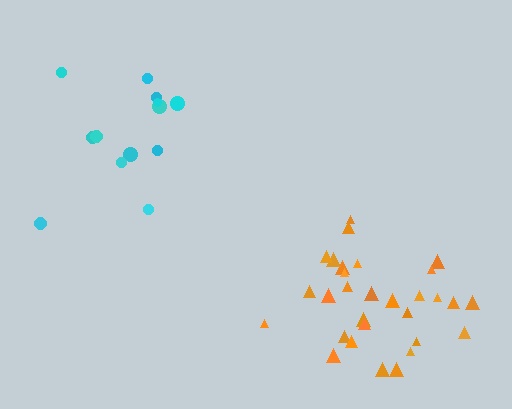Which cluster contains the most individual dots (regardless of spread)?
Orange (30).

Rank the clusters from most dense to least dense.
orange, cyan.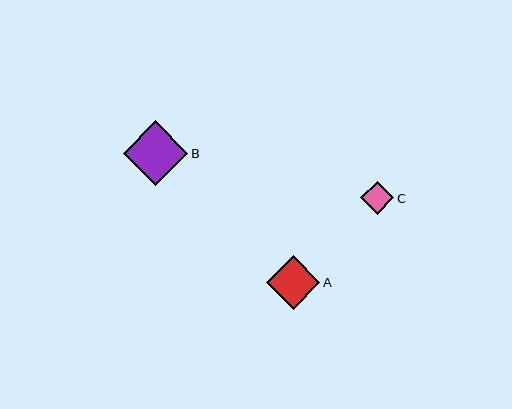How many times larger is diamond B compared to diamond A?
Diamond B is approximately 1.2 times the size of diamond A.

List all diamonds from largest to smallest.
From largest to smallest: B, A, C.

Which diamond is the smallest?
Diamond C is the smallest with a size of approximately 33 pixels.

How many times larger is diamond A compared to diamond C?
Diamond A is approximately 1.6 times the size of diamond C.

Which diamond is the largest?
Diamond B is the largest with a size of approximately 64 pixels.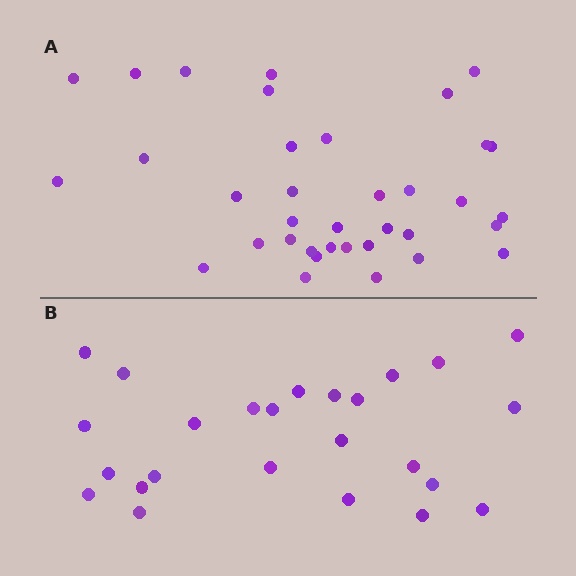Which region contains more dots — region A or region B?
Region A (the top region) has more dots.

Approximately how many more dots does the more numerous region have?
Region A has roughly 12 or so more dots than region B.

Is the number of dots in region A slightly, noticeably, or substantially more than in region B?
Region A has noticeably more, but not dramatically so. The ratio is roughly 1.4 to 1.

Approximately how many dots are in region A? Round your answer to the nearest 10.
About 40 dots. (The exact count is 36, which rounds to 40.)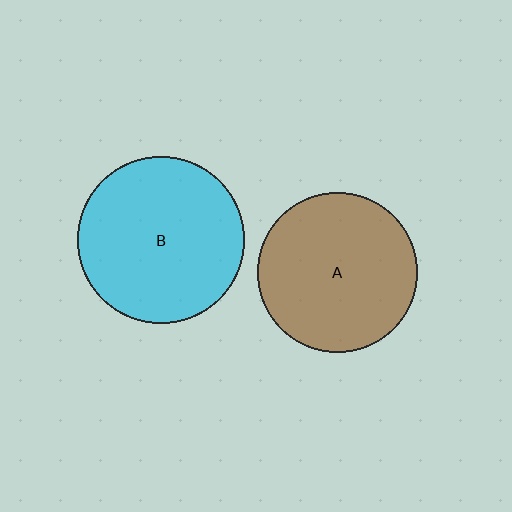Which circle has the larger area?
Circle B (cyan).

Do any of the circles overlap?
No, none of the circles overlap.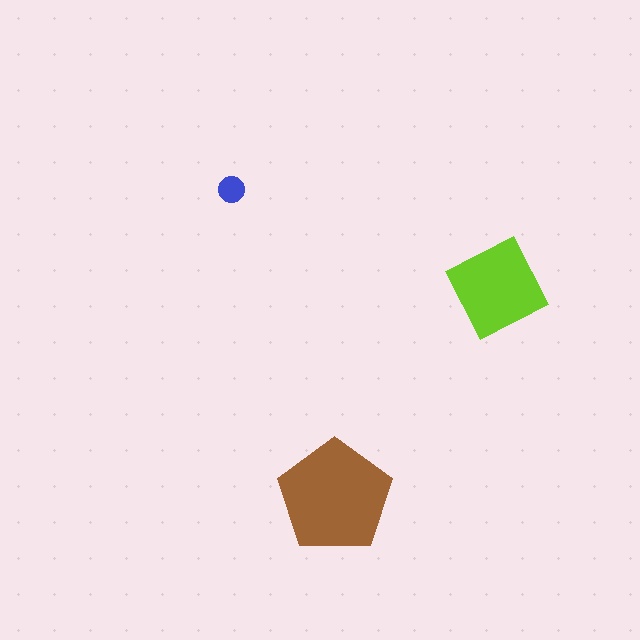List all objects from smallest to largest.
The blue circle, the lime square, the brown pentagon.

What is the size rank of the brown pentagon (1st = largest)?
1st.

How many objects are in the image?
There are 3 objects in the image.